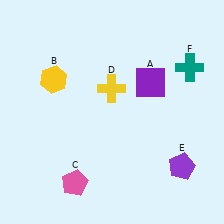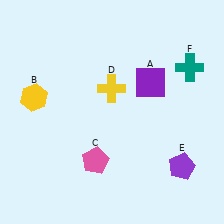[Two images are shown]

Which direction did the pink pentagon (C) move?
The pink pentagon (C) moved up.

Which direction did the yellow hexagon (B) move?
The yellow hexagon (B) moved left.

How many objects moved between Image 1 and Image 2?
2 objects moved between the two images.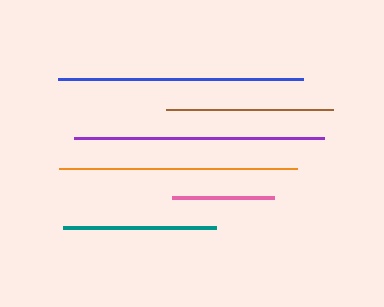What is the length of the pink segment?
The pink segment is approximately 102 pixels long.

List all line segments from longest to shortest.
From longest to shortest: purple, blue, orange, brown, teal, pink.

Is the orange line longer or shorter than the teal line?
The orange line is longer than the teal line.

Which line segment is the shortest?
The pink line is the shortest at approximately 102 pixels.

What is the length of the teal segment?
The teal segment is approximately 153 pixels long.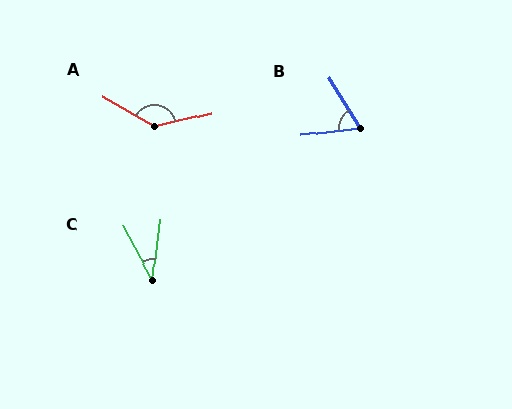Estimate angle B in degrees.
Approximately 65 degrees.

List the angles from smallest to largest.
C (35°), B (65°), A (136°).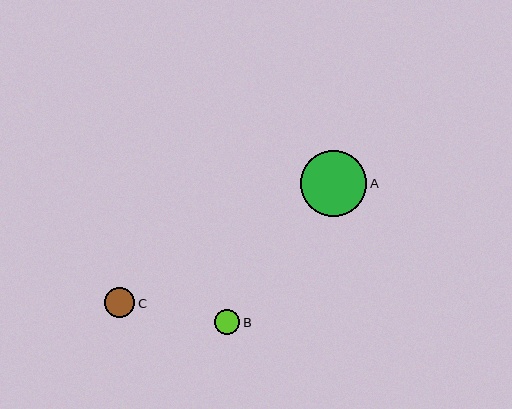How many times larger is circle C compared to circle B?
Circle C is approximately 1.2 times the size of circle B.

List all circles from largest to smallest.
From largest to smallest: A, C, B.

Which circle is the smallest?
Circle B is the smallest with a size of approximately 25 pixels.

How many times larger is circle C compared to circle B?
Circle C is approximately 1.2 times the size of circle B.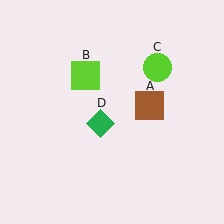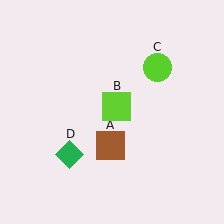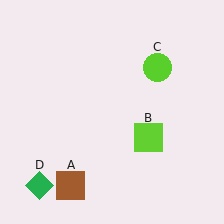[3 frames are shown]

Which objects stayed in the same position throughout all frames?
Lime circle (object C) remained stationary.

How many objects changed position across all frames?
3 objects changed position: brown square (object A), lime square (object B), green diamond (object D).